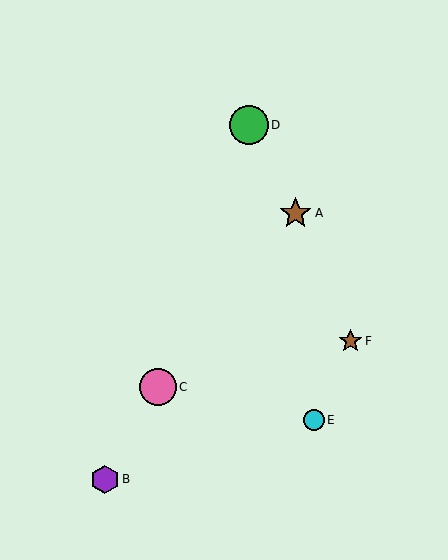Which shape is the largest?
The green circle (labeled D) is the largest.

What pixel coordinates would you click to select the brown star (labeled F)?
Click at (351, 341) to select the brown star F.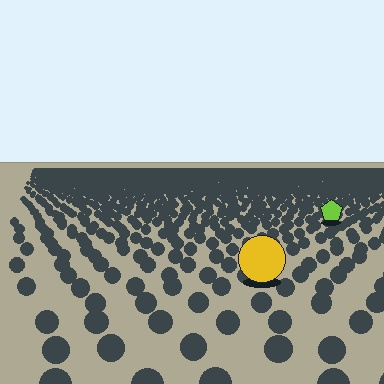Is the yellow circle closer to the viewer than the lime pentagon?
Yes. The yellow circle is closer — you can tell from the texture gradient: the ground texture is coarser near it.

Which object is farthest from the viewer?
The lime pentagon is farthest from the viewer. It appears smaller and the ground texture around it is denser.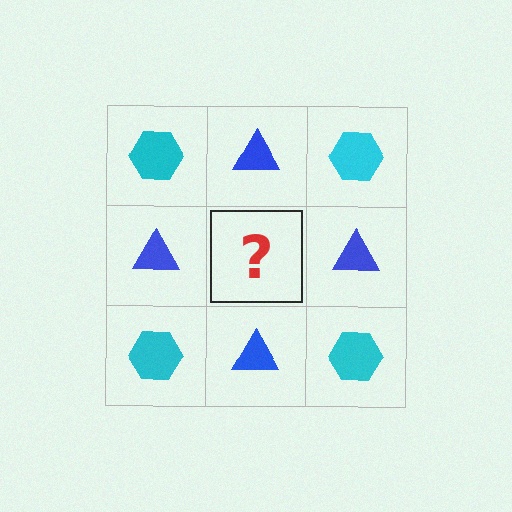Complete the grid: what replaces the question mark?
The question mark should be replaced with a cyan hexagon.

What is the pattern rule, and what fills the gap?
The rule is that it alternates cyan hexagon and blue triangle in a checkerboard pattern. The gap should be filled with a cyan hexagon.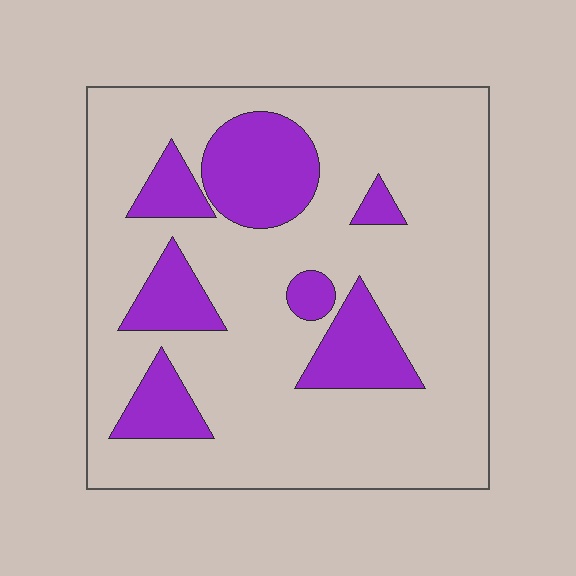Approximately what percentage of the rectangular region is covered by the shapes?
Approximately 20%.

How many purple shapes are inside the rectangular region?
7.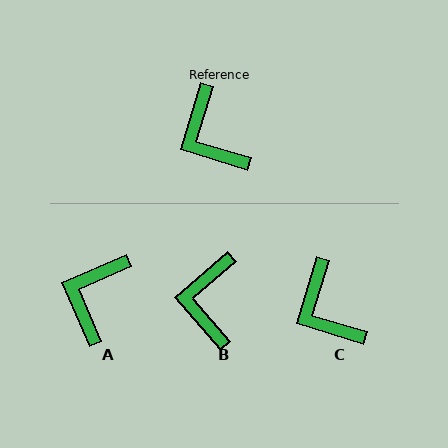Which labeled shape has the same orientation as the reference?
C.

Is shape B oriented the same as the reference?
No, it is off by about 32 degrees.